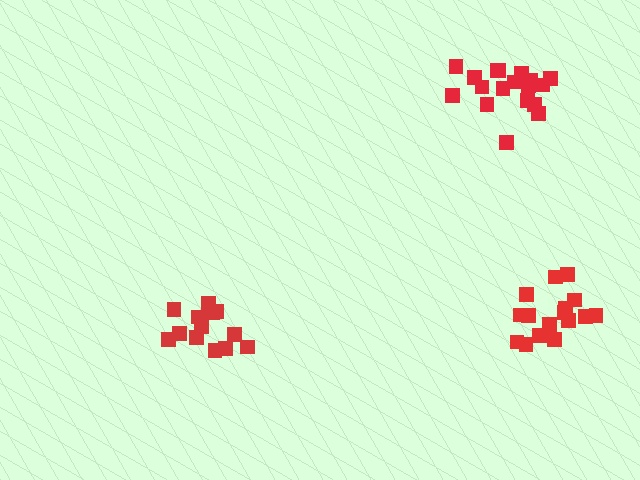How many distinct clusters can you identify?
There are 3 distinct clusters.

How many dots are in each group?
Group 1: 18 dots, Group 2: 16 dots, Group 3: 14 dots (48 total).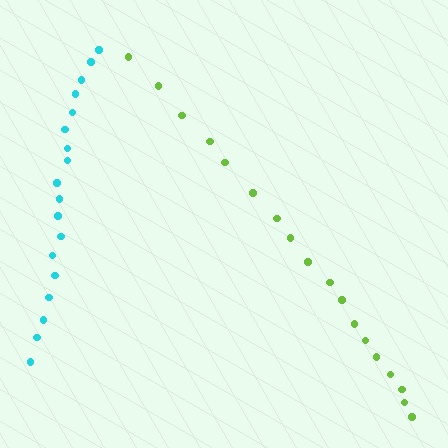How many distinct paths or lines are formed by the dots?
There are 2 distinct paths.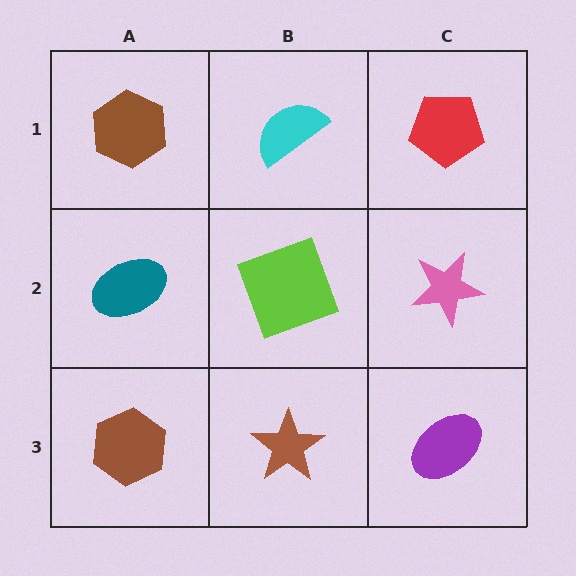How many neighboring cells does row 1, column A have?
2.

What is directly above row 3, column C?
A pink star.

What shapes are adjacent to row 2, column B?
A cyan semicircle (row 1, column B), a brown star (row 3, column B), a teal ellipse (row 2, column A), a pink star (row 2, column C).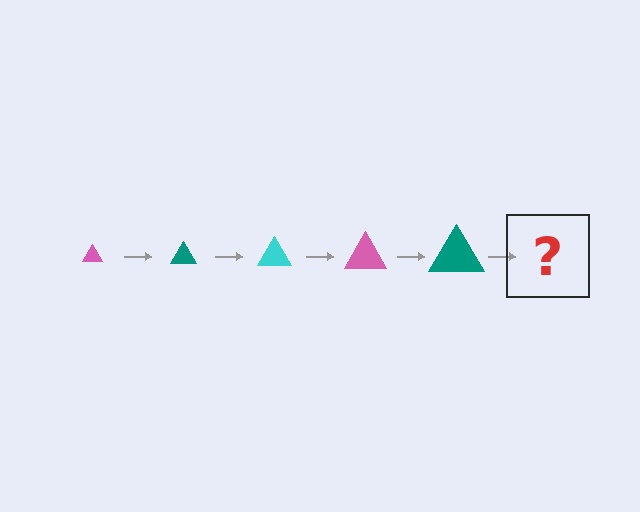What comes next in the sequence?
The next element should be a cyan triangle, larger than the previous one.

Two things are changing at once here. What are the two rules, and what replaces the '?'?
The two rules are that the triangle grows larger each step and the color cycles through pink, teal, and cyan. The '?' should be a cyan triangle, larger than the previous one.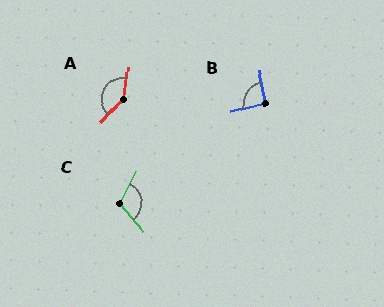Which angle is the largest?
A, at approximately 145 degrees.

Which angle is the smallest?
B, at approximately 93 degrees.